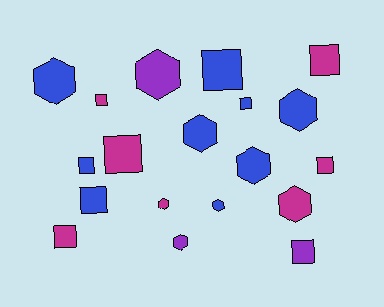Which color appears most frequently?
Blue, with 9 objects.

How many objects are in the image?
There are 19 objects.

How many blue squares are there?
There are 4 blue squares.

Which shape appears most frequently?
Square, with 10 objects.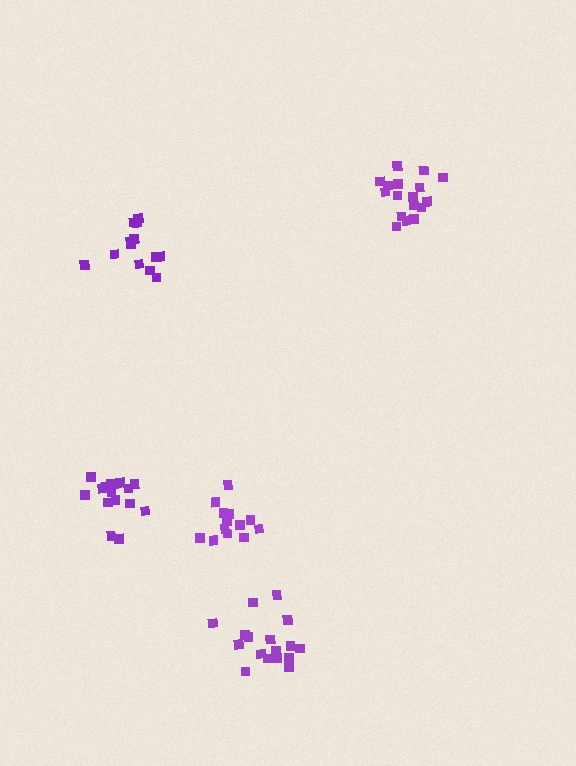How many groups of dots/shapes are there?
There are 5 groups.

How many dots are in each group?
Group 1: 18 dots, Group 2: 17 dots, Group 3: 17 dots, Group 4: 13 dots, Group 5: 13 dots (78 total).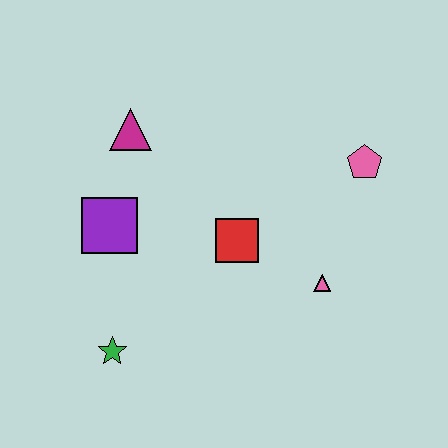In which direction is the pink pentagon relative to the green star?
The pink pentagon is to the right of the green star.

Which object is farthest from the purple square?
The pink pentagon is farthest from the purple square.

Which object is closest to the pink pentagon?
The pink triangle is closest to the pink pentagon.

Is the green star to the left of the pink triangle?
Yes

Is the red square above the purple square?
No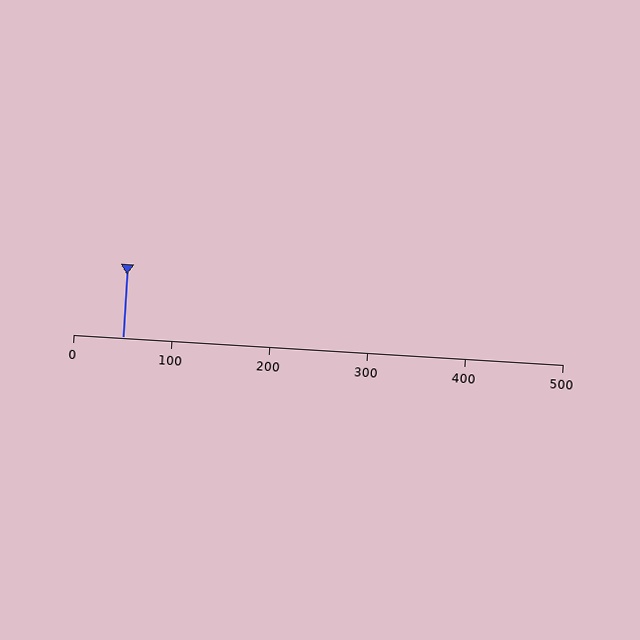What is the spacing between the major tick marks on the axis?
The major ticks are spaced 100 apart.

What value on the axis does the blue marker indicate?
The marker indicates approximately 50.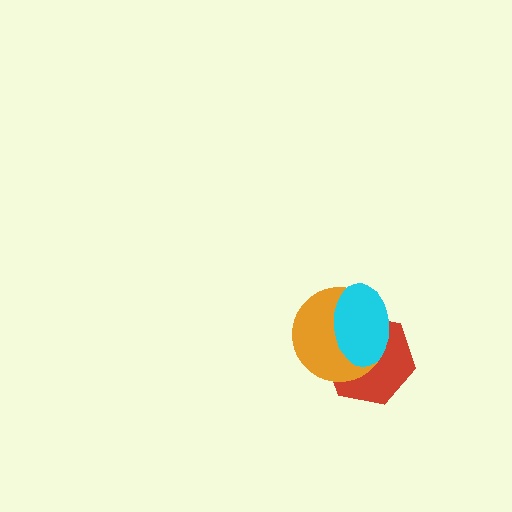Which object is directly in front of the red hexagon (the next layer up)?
The orange circle is directly in front of the red hexagon.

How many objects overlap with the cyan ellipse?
2 objects overlap with the cyan ellipse.